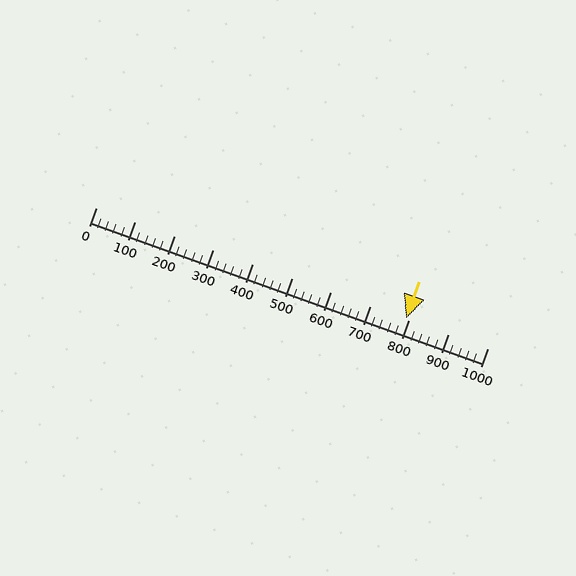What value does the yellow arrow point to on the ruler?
The yellow arrow points to approximately 792.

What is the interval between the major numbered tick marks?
The major tick marks are spaced 100 units apart.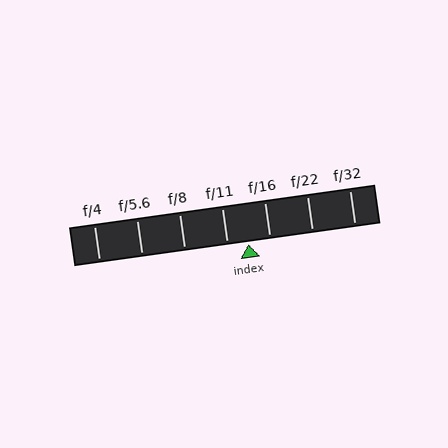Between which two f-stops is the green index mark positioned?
The index mark is between f/11 and f/16.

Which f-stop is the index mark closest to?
The index mark is closest to f/11.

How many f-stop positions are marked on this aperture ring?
There are 7 f-stop positions marked.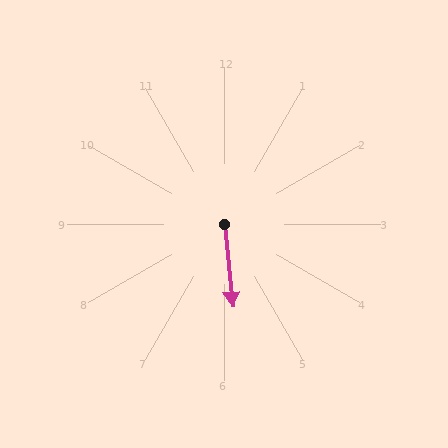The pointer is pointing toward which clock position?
Roughly 6 o'clock.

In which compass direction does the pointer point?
South.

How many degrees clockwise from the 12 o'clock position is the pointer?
Approximately 174 degrees.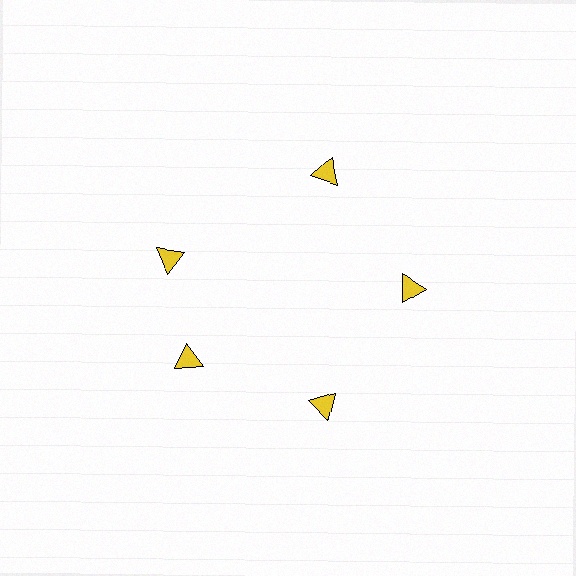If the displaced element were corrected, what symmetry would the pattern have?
It would have 5-fold rotational symmetry — the pattern would map onto itself every 72 degrees.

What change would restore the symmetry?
The symmetry would be restored by rotating it back into even spacing with its neighbors so that all 5 triangles sit at equal angles and equal distance from the center.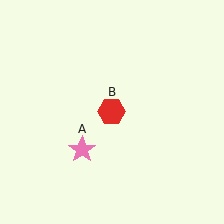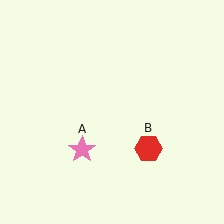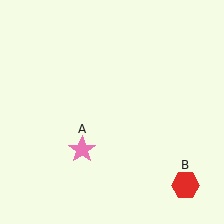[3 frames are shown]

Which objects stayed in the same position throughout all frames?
Pink star (object A) remained stationary.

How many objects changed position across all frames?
1 object changed position: red hexagon (object B).